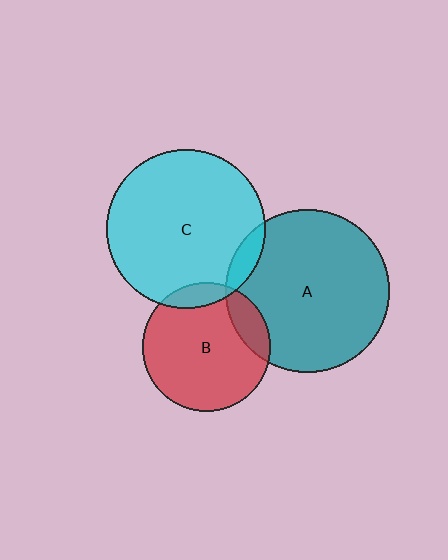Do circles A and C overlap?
Yes.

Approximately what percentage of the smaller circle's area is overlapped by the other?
Approximately 5%.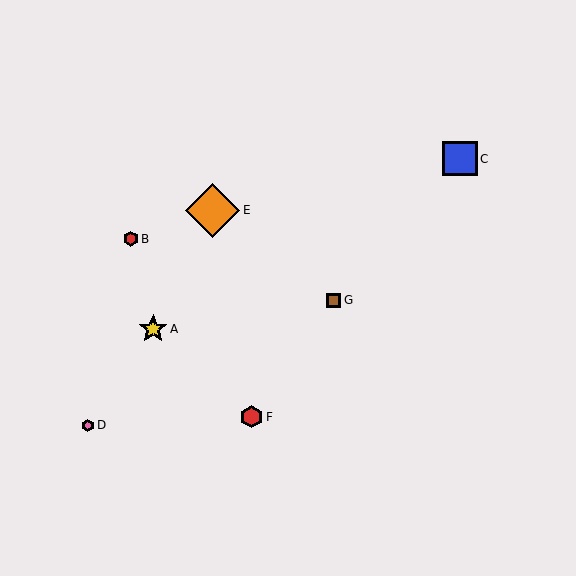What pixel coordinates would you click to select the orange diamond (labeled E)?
Click at (213, 210) to select the orange diamond E.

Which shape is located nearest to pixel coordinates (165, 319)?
The yellow star (labeled A) at (153, 329) is nearest to that location.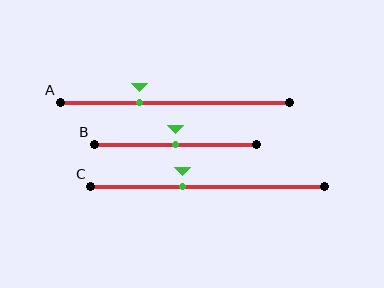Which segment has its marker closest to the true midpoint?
Segment B has its marker closest to the true midpoint.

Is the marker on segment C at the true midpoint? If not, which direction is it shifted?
No, the marker on segment C is shifted to the left by about 11% of the segment length.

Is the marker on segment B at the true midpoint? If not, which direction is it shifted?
Yes, the marker on segment B is at the true midpoint.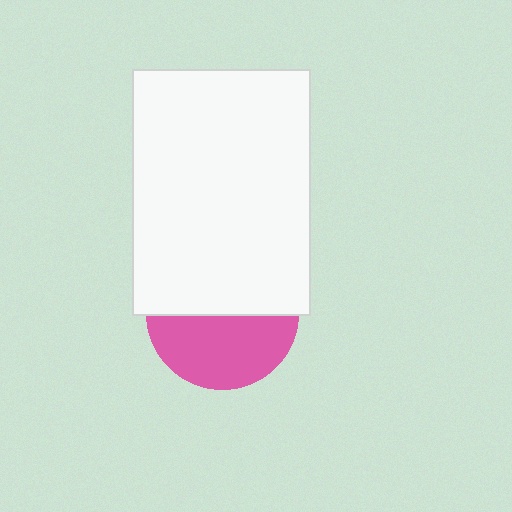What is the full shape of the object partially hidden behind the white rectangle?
The partially hidden object is a pink circle.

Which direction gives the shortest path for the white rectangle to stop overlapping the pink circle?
Moving up gives the shortest separation.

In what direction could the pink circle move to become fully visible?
The pink circle could move down. That would shift it out from behind the white rectangle entirely.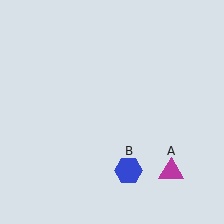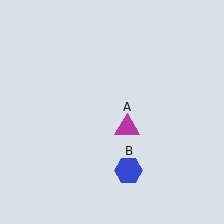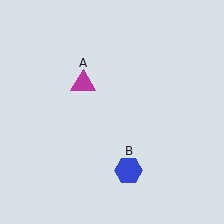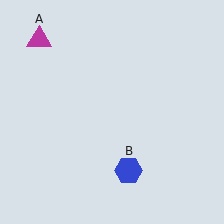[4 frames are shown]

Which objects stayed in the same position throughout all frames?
Blue hexagon (object B) remained stationary.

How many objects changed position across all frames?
1 object changed position: magenta triangle (object A).